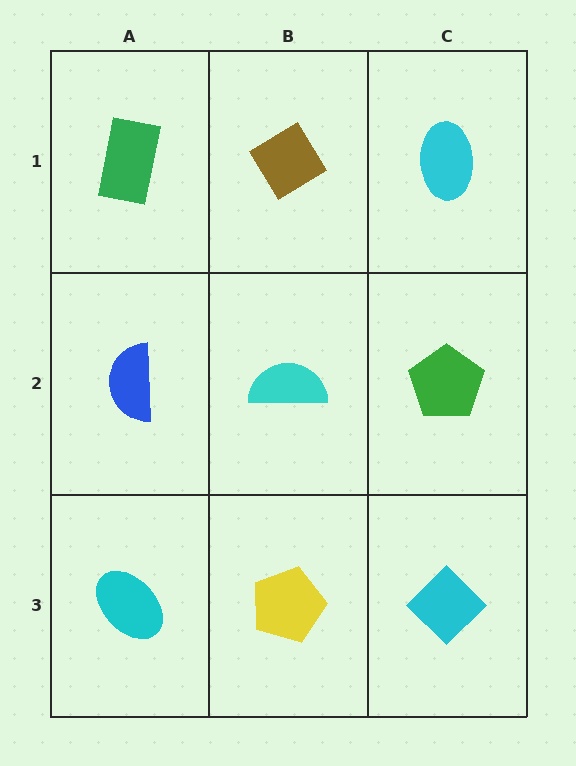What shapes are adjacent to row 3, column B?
A cyan semicircle (row 2, column B), a cyan ellipse (row 3, column A), a cyan diamond (row 3, column C).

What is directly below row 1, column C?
A green pentagon.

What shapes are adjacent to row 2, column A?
A green rectangle (row 1, column A), a cyan ellipse (row 3, column A), a cyan semicircle (row 2, column B).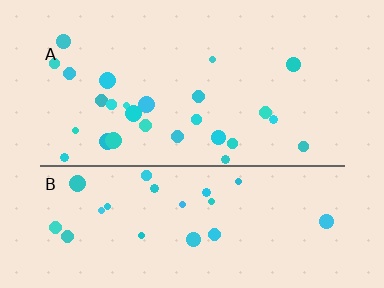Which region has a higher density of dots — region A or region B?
A (the top).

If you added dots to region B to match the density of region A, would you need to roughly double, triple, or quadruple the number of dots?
Approximately double.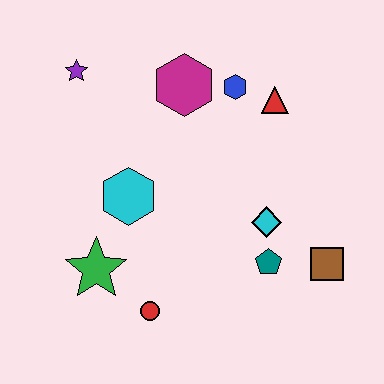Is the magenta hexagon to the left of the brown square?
Yes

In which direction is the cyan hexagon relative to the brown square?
The cyan hexagon is to the left of the brown square.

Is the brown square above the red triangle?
No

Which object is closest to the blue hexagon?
The red triangle is closest to the blue hexagon.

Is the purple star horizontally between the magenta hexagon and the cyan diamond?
No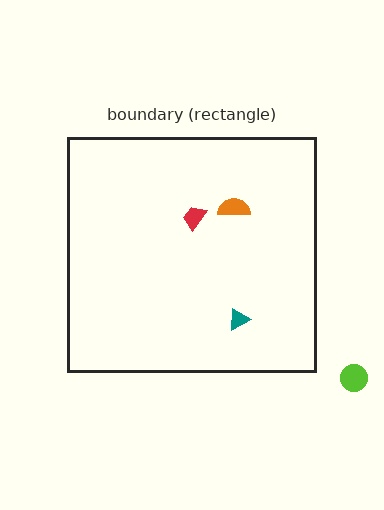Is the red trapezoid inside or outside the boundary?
Inside.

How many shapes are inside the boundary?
3 inside, 1 outside.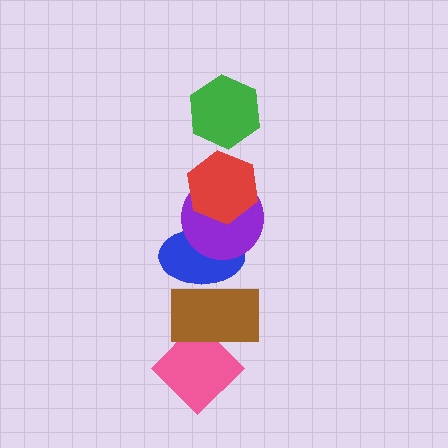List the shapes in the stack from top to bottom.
From top to bottom: the green hexagon, the red hexagon, the purple circle, the blue ellipse, the brown rectangle, the pink diamond.